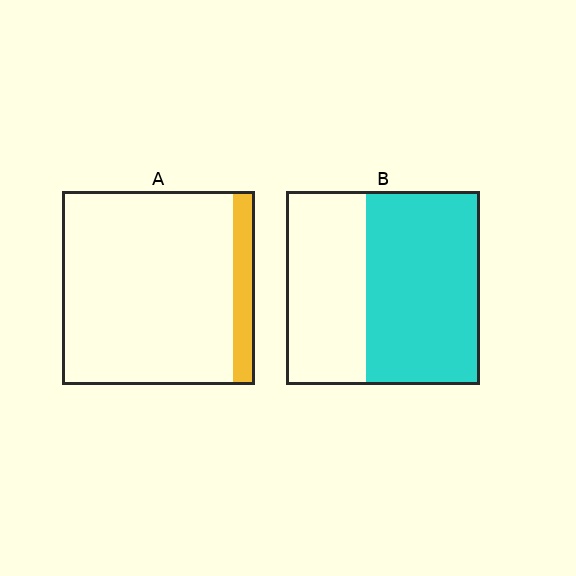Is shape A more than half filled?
No.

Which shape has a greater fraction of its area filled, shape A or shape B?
Shape B.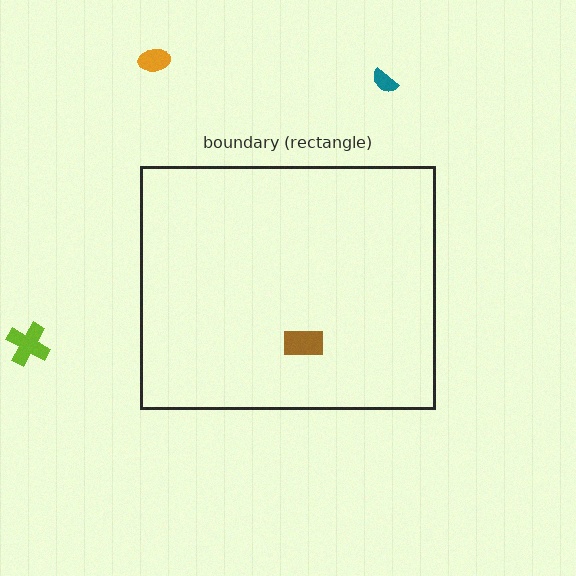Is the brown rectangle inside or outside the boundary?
Inside.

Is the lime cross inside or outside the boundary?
Outside.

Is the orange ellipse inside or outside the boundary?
Outside.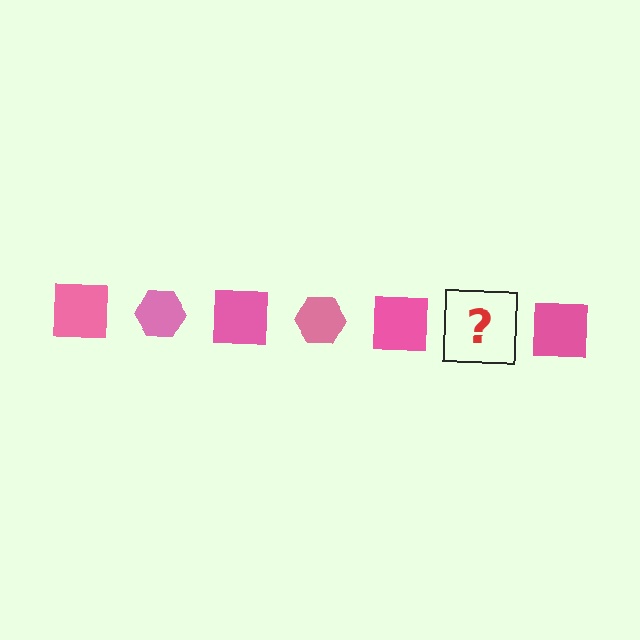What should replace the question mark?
The question mark should be replaced with a pink hexagon.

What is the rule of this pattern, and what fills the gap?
The rule is that the pattern cycles through square, hexagon shapes in pink. The gap should be filled with a pink hexagon.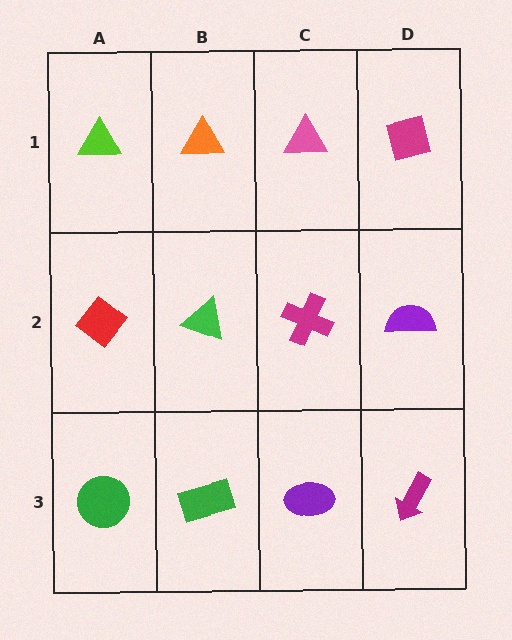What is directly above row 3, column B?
A green triangle.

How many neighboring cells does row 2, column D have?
3.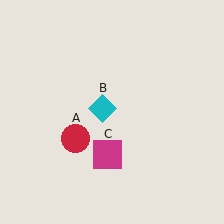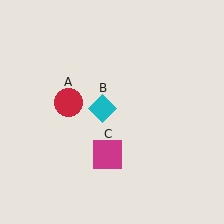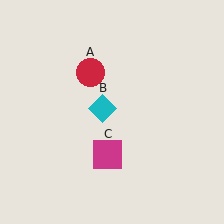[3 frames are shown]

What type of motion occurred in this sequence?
The red circle (object A) rotated clockwise around the center of the scene.